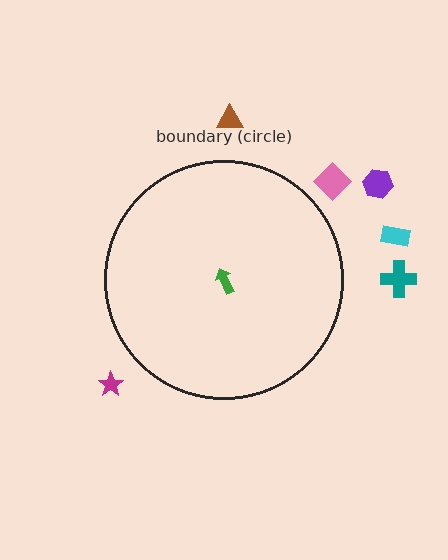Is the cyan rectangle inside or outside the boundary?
Outside.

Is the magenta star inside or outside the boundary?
Outside.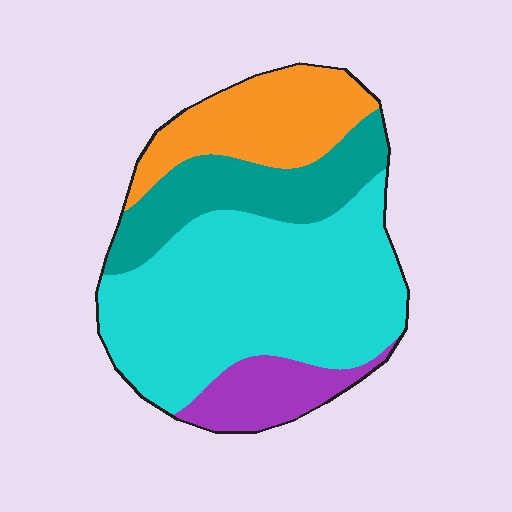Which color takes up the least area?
Purple, at roughly 10%.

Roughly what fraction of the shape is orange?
Orange takes up about one fifth (1/5) of the shape.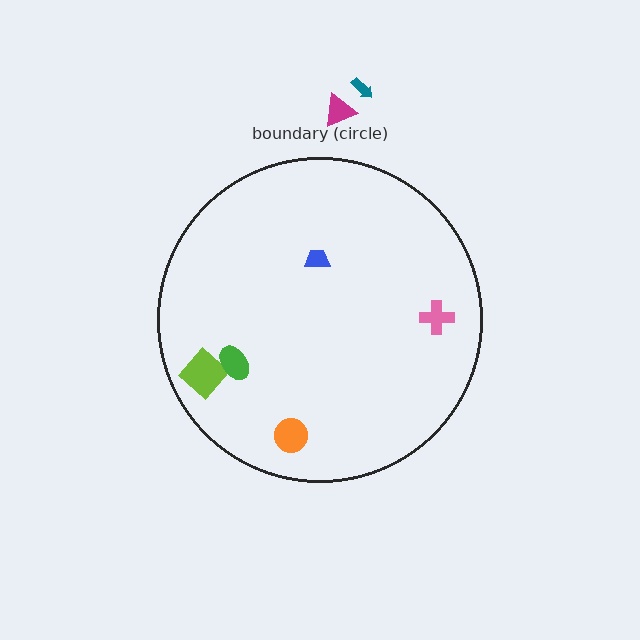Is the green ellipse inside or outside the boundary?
Inside.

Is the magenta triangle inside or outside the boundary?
Outside.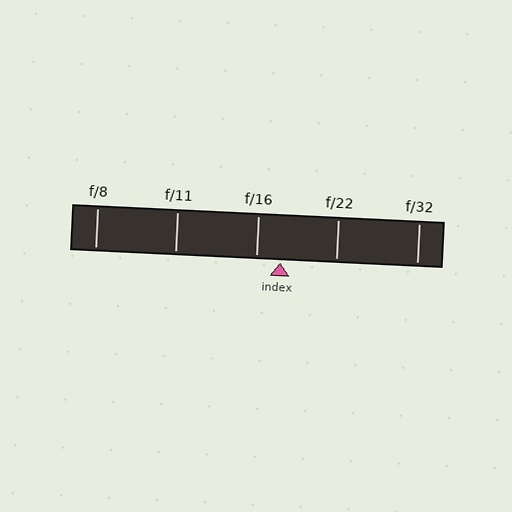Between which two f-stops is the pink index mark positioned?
The index mark is between f/16 and f/22.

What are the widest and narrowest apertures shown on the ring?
The widest aperture shown is f/8 and the narrowest is f/32.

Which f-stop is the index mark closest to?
The index mark is closest to f/16.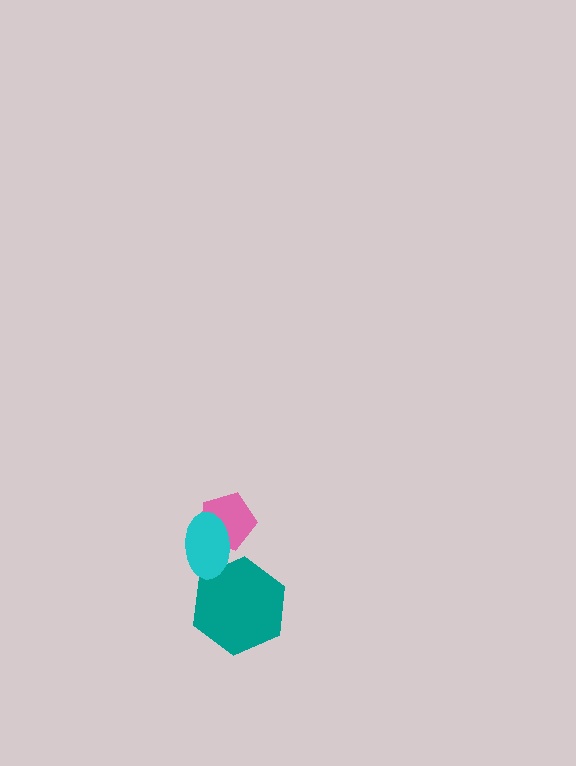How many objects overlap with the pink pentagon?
1 object overlaps with the pink pentagon.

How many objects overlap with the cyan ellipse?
2 objects overlap with the cyan ellipse.